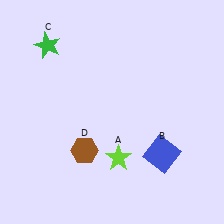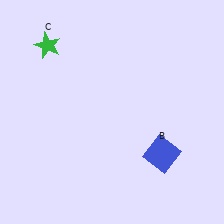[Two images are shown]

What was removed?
The lime star (A), the brown hexagon (D) were removed in Image 2.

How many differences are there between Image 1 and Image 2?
There are 2 differences between the two images.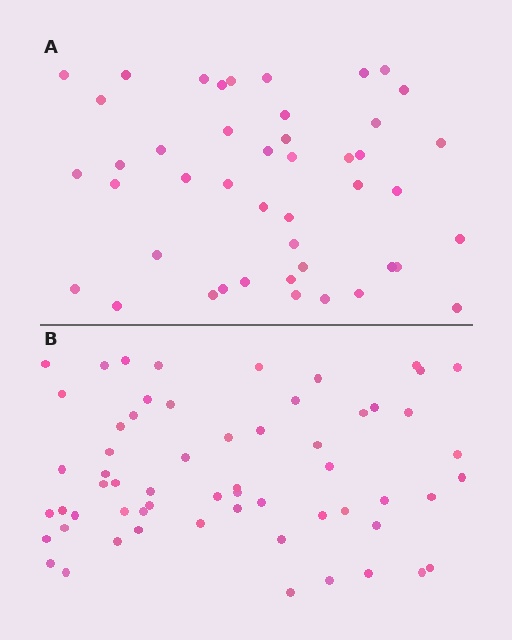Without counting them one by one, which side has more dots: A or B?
Region B (the bottom region) has more dots.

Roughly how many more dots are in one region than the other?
Region B has approximately 15 more dots than region A.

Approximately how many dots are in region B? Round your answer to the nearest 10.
About 60 dots.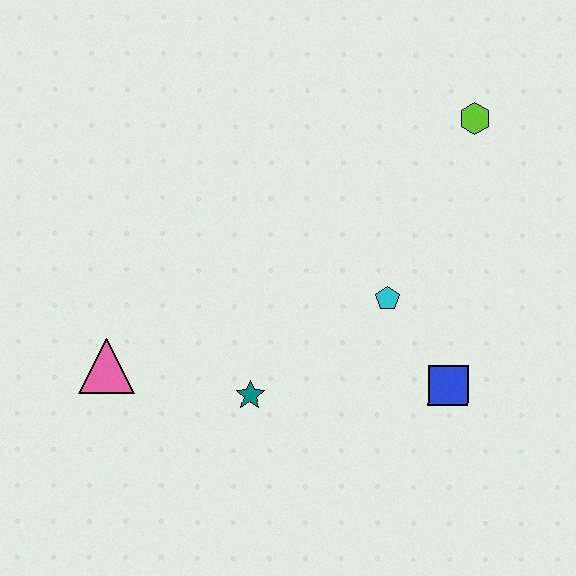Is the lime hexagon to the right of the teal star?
Yes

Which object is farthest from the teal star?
The lime hexagon is farthest from the teal star.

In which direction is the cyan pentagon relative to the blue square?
The cyan pentagon is above the blue square.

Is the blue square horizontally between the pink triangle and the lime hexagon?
Yes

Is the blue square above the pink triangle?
No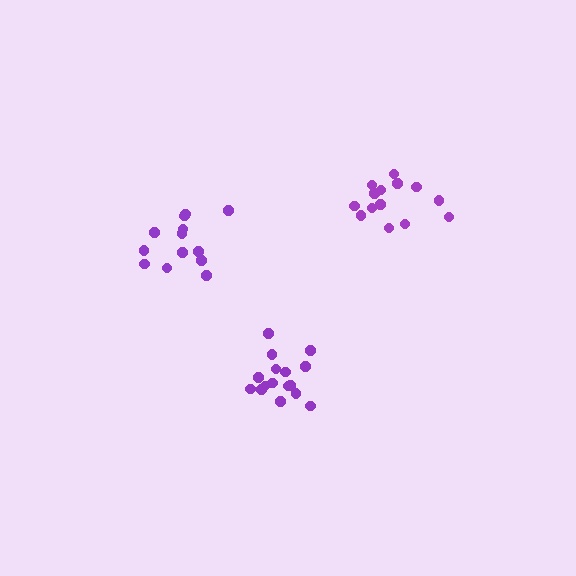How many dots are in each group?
Group 1: 13 dots, Group 2: 14 dots, Group 3: 16 dots (43 total).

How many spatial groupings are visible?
There are 3 spatial groupings.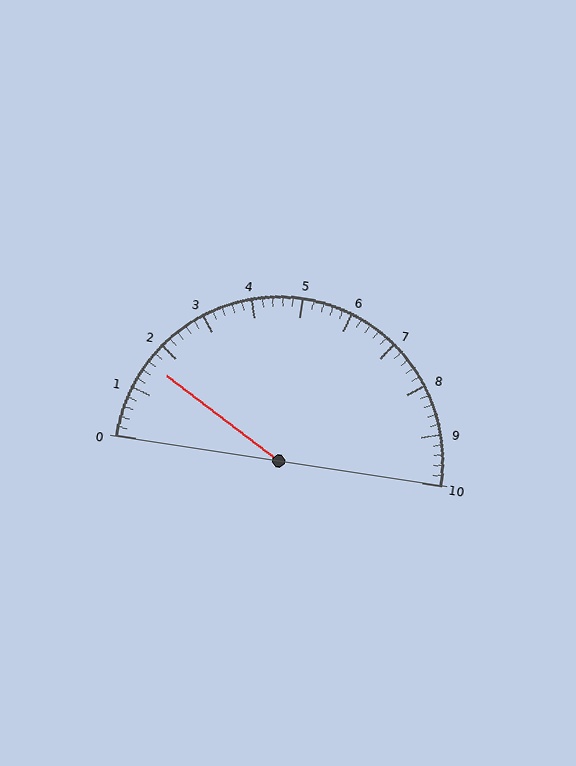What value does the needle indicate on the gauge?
The needle indicates approximately 1.6.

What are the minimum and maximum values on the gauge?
The gauge ranges from 0 to 10.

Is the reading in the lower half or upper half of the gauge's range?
The reading is in the lower half of the range (0 to 10).